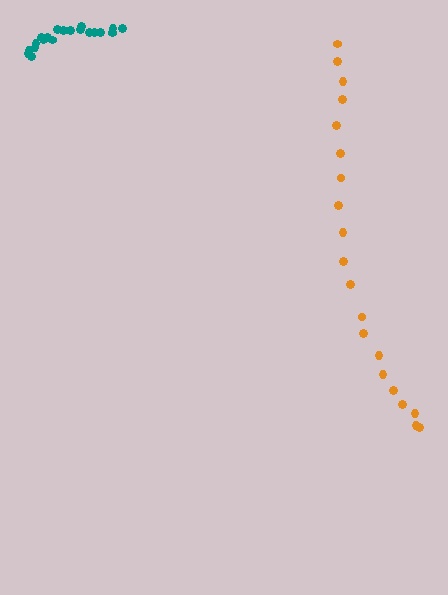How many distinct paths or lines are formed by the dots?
There are 2 distinct paths.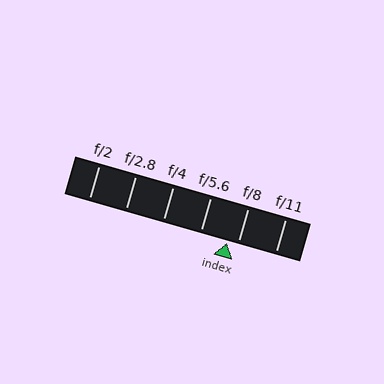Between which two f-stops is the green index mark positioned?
The index mark is between f/5.6 and f/8.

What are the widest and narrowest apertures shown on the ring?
The widest aperture shown is f/2 and the narrowest is f/11.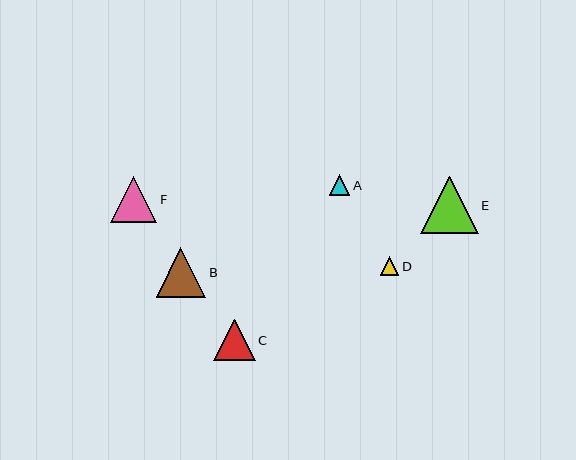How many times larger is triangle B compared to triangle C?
Triangle B is approximately 1.2 times the size of triangle C.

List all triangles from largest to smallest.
From largest to smallest: E, B, F, C, A, D.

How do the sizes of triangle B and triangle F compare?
Triangle B and triangle F are approximately the same size.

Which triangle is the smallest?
Triangle D is the smallest with a size of approximately 18 pixels.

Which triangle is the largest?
Triangle E is the largest with a size of approximately 58 pixels.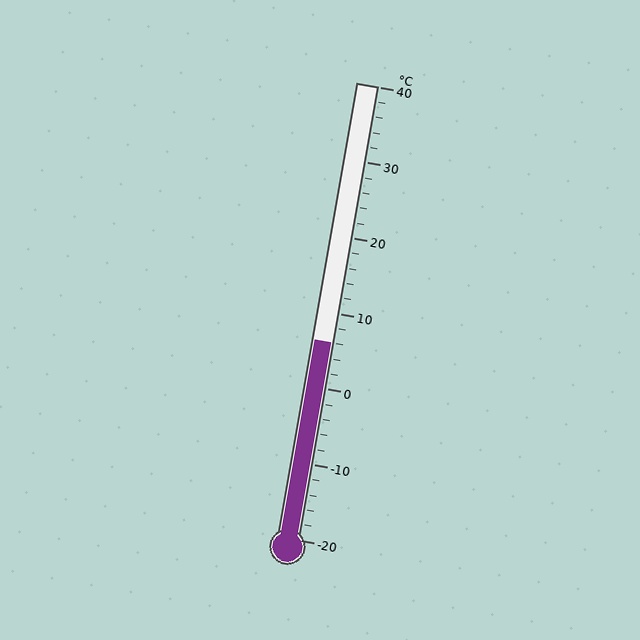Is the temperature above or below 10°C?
The temperature is below 10°C.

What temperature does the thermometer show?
The thermometer shows approximately 6°C.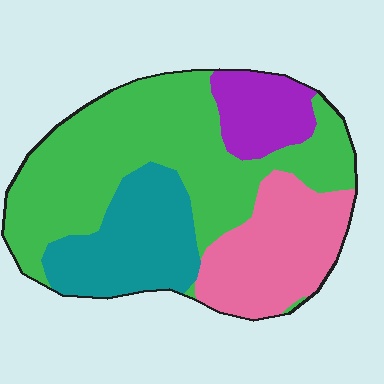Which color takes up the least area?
Purple, at roughly 10%.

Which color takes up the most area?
Green, at roughly 45%.